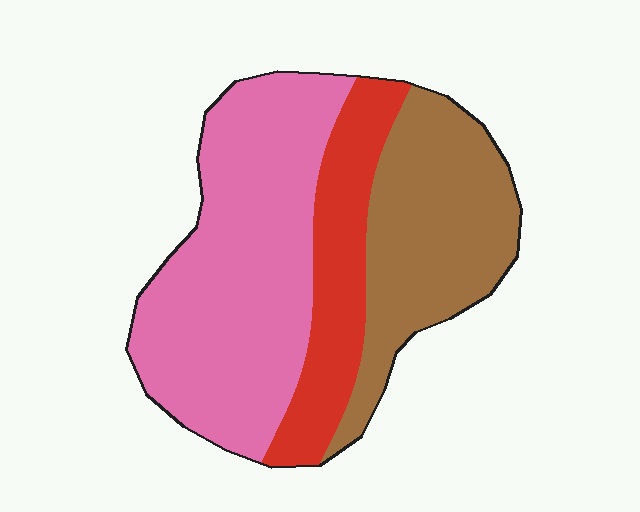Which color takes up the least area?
Red, at roughly 20%.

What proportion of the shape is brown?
Brown takes up about one third (1/3) of the shape.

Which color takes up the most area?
Pink, at roughly 50%.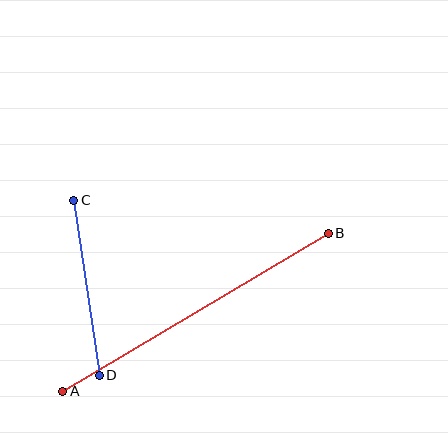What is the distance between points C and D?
The distance is approximately 177 pixels.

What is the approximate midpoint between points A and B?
The midpoint is at approximately (195, 312) pixels.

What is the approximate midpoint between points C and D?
The midpoint is at approximately (86, 288) pixels.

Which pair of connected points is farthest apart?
Points A and B are farthest apart.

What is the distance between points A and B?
The distance is approximately 309 pixels.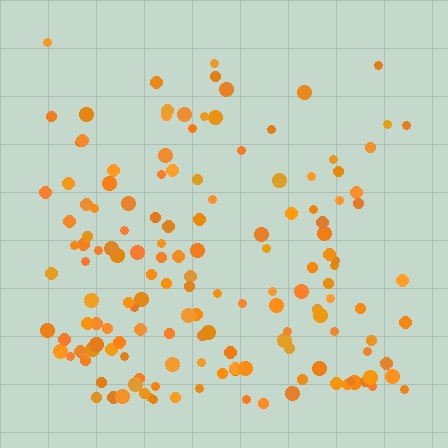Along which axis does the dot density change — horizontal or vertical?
Vertical.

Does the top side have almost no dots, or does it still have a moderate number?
Still a moderate number, just noticeably fewer than the bottom.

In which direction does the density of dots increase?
From top to bottom, with the bottom side densest.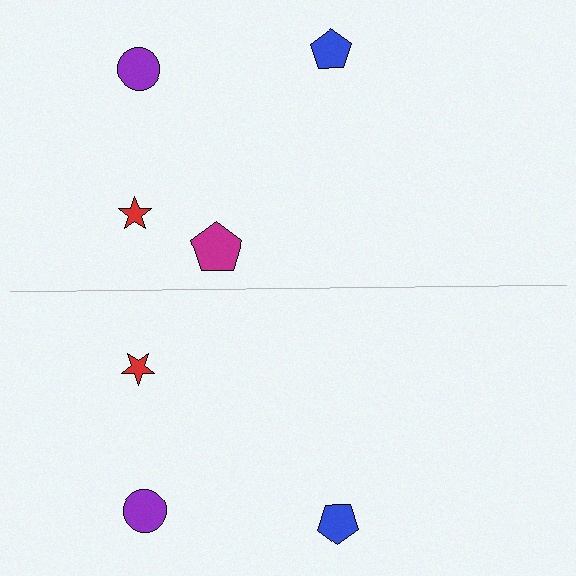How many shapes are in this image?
There are 7 shapes in this image.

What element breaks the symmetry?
A magenta pentagon is missing from the bottom side.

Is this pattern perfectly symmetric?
No, the pattern is not perfectly symmetric. A magenta pentagon is missing from the bottom side.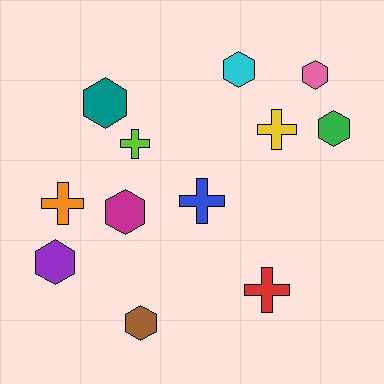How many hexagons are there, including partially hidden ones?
There are 7 hexagons.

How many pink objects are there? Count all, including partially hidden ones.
There is 1 pink object.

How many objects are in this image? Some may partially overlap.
There are 12 objects.